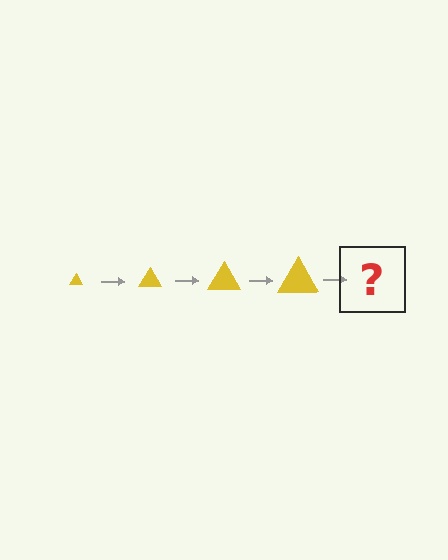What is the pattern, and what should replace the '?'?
The pattern is that the triangle gets progressively larger each step. The '?' should be a yellow triangle, larger than the previous one.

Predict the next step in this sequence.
The next step is a yellow triangle, larger than the previous one.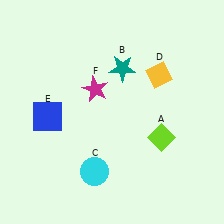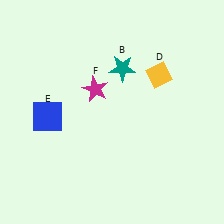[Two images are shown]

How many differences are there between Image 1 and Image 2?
There are 2 differences between the two images.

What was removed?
The lime diamond (A), the cyan circle (C) were removed in Image 2.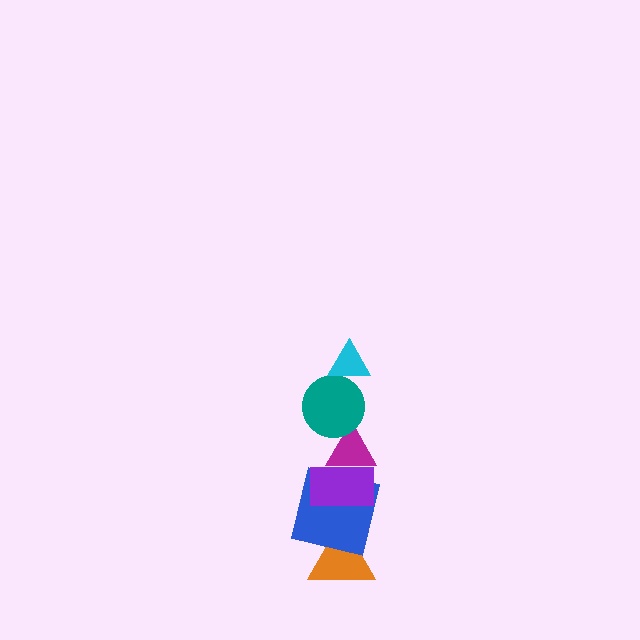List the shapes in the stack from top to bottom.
From top to bottom: the cyan triangle, the teal circle, the magenta triangle, the purple rectangle, the blue square, the orange triangle.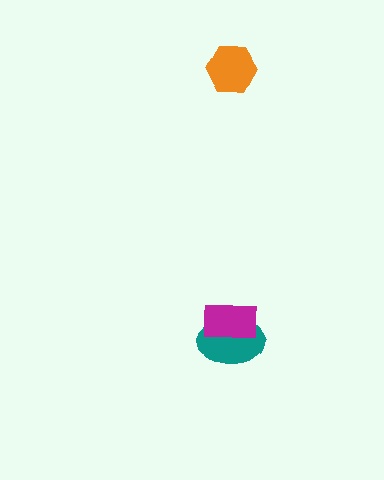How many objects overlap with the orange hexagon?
0 objects overlap with the orange hexagon.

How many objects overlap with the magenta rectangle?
1 object overlaps with the magenta rectangle.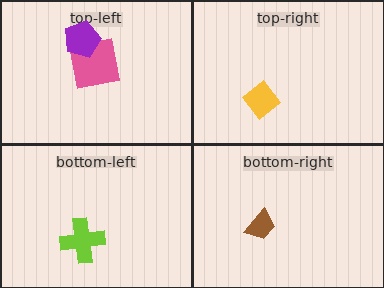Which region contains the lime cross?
The bottom-left region.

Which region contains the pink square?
The top-left region.